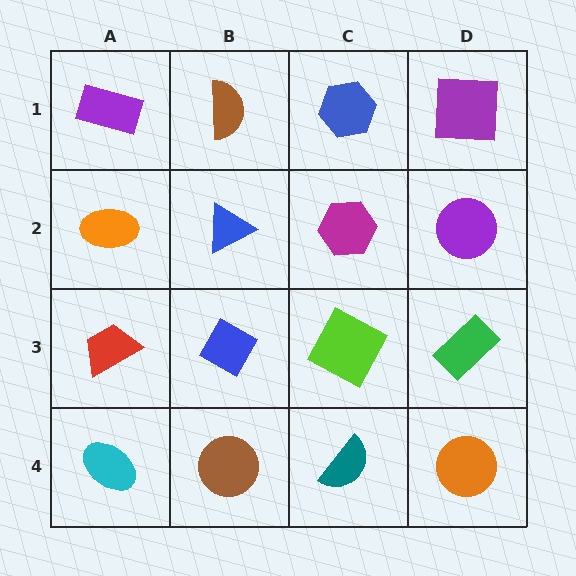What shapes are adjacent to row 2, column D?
A purple square (row 1, column D), a green rectangle (row 3, column D), a magenta hexagon (row 2, column C).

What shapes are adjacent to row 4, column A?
A red trapezoid (row 3, column A), a brown circle (row 4, column B).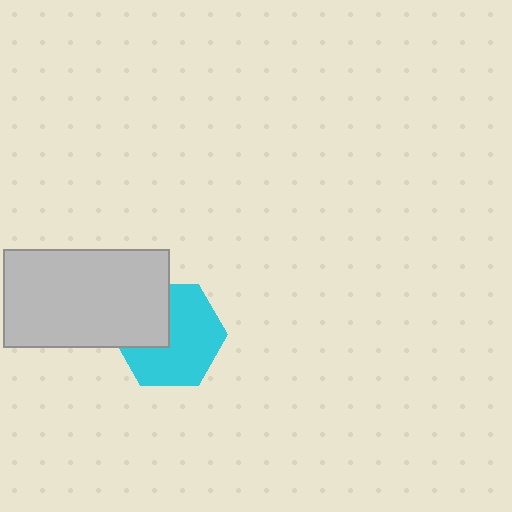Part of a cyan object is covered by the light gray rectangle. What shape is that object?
It is a hexagon.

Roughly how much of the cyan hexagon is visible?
Most of it is visible (roughly 67%).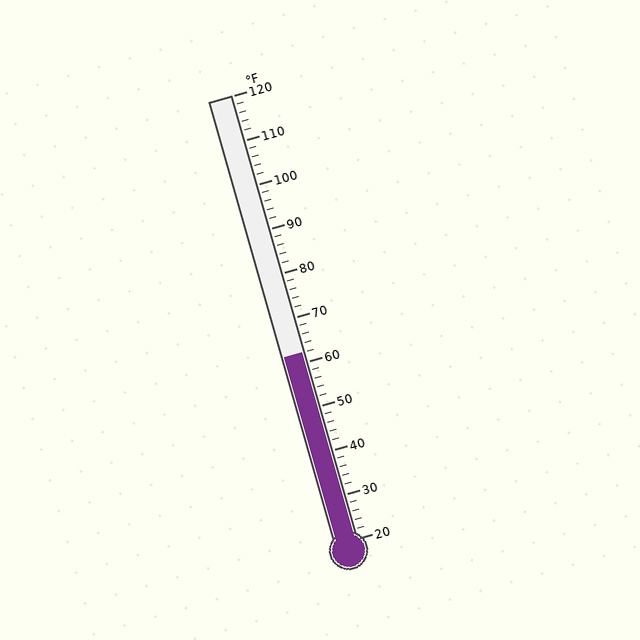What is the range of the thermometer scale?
The thermometer scale ranges from 20°F to 120°F.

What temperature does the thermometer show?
The thermometer shows approximately 62°F.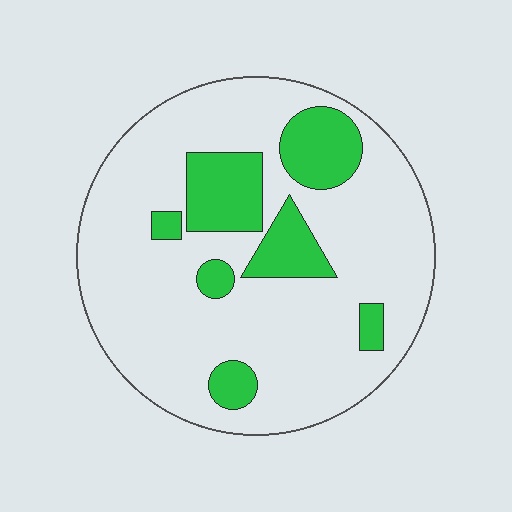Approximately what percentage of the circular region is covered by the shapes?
Approximately 20%.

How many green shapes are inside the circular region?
7.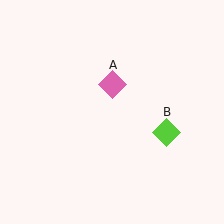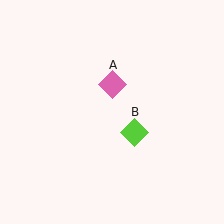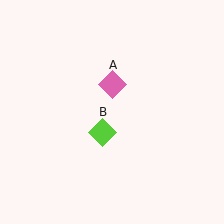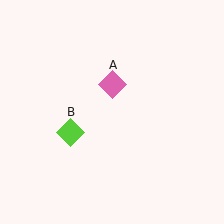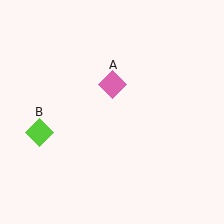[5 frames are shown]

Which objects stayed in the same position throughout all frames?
Pink diamond (object A) remained stationary.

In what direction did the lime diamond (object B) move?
The lime diamond (object B) moved left.